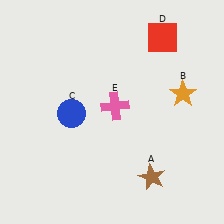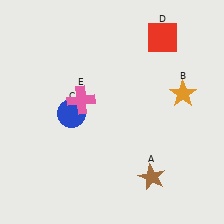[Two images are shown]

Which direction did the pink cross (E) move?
The pink cross (E) moved left.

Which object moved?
The pink cross (E) moved left.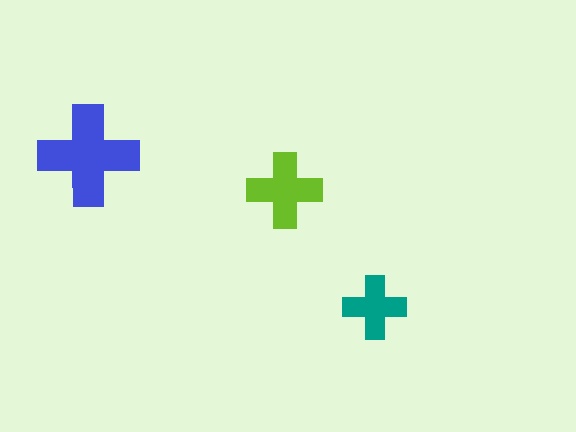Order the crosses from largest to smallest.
the blue one, the lime one, the teal one.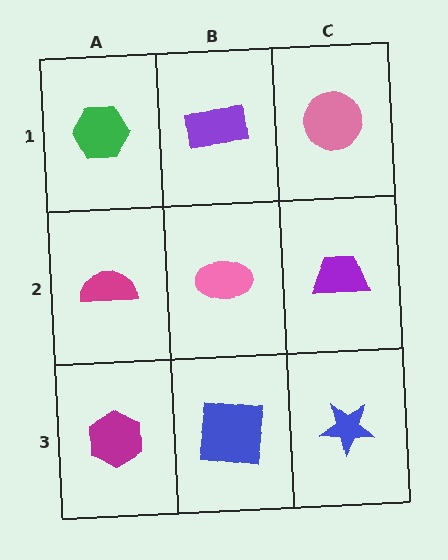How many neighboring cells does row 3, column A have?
2.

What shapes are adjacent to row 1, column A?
A magenta semicircle (row 2, column A), a purple rectangle (row 1, column B).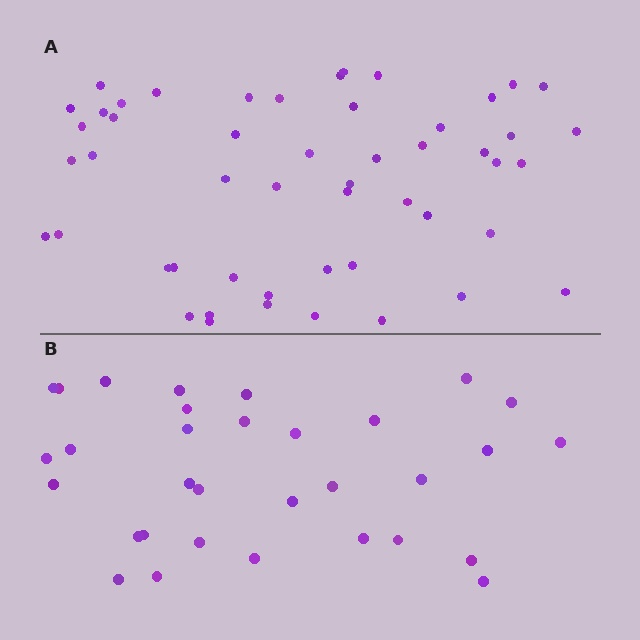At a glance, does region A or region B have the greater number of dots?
Region A (the top region) has more dots.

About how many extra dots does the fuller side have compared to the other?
Region A has approximately 20 more dots than region B.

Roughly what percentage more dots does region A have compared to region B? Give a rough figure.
About 60% more.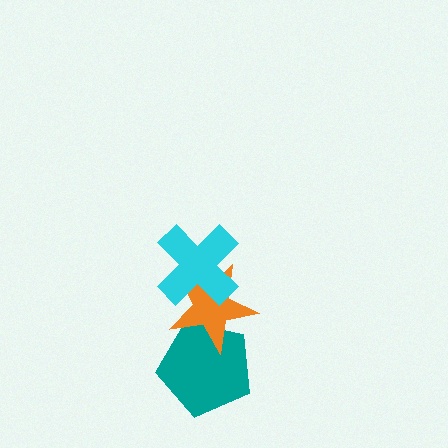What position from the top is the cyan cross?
The cyan cross is 1st from the top.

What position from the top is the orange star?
The orange star is 2nd from the top.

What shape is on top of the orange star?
The cyan cross is on top of the orange star.